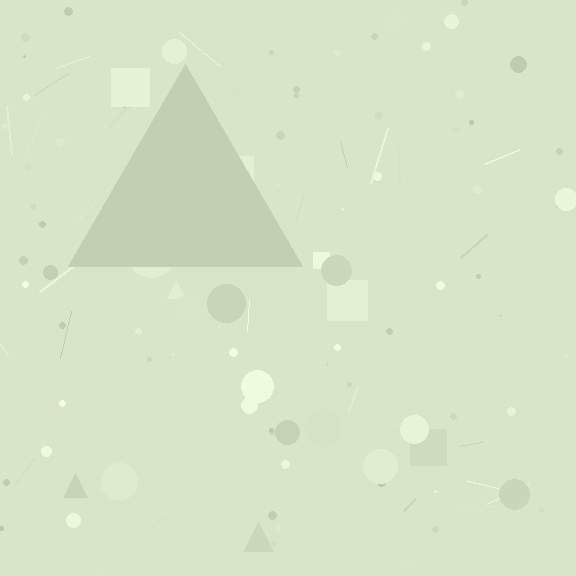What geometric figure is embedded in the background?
A triangle is embedded in the background.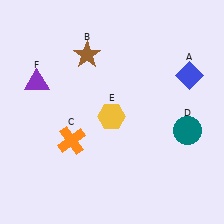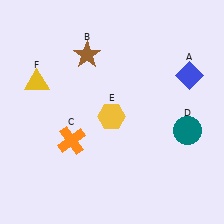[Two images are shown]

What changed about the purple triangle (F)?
In Image 1, F is purple. In Image 2, it changed to yellow.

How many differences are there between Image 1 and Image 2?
There is 1 difference between the two images.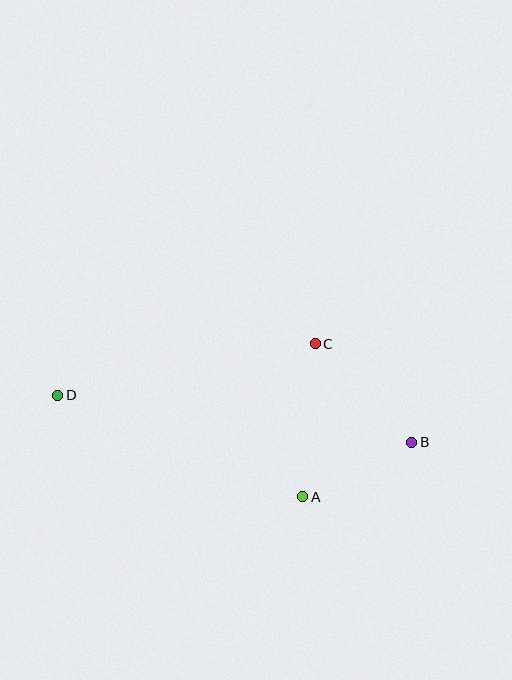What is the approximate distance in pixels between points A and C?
The distance between A and C is approximately 154 pixels.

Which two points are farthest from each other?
Points B and D are farthest from each other.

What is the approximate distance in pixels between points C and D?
The distance between C and D is approximately 263 pixels.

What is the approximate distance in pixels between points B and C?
The distance between B and C is approximately 138 pixels.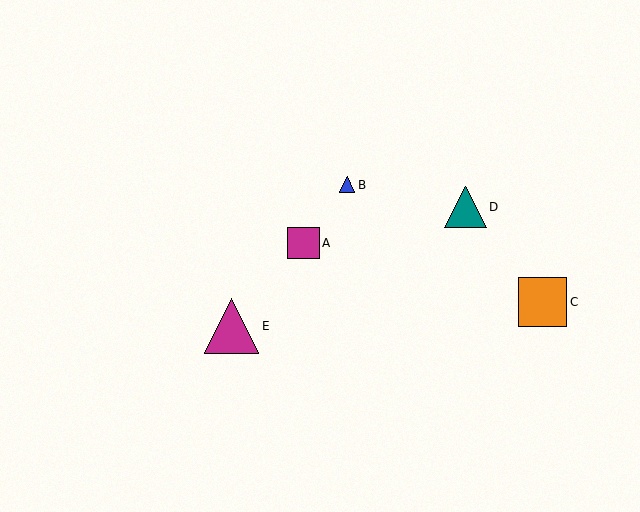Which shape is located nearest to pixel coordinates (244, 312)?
The magenta triangle (labeled E) at (232, 326) is nearest to that location.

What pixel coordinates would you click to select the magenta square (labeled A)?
Click at (303, 243) to select the magenta square A.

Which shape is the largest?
The magenta triangle (labeled E) is the largest.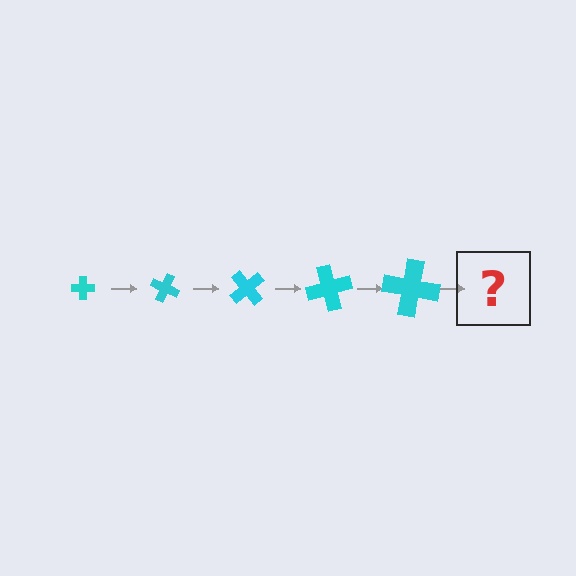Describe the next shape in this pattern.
It should be a cross, larger than the previous one and rotated 125 degrees from the start.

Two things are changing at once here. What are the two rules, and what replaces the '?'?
The two rules are that the cross grows larger each step and it rotates 25 degrees each step. The '?' should be a cross, larger than the previous one and rotated 125 degrees from the start.